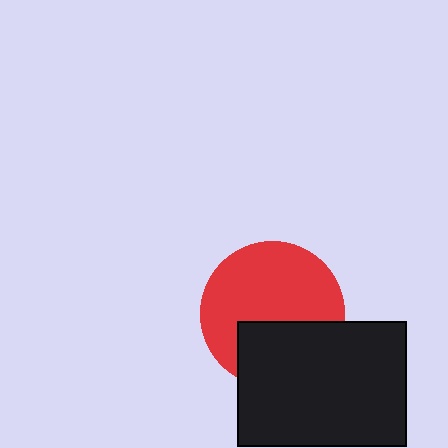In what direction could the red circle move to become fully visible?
The red circle could move up. That would shift it out from behind the black rectangle entirely.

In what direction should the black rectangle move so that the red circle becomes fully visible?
The black rectangle should move down. That is the shortest direction to clear the overlap and leave the red circle fully visible.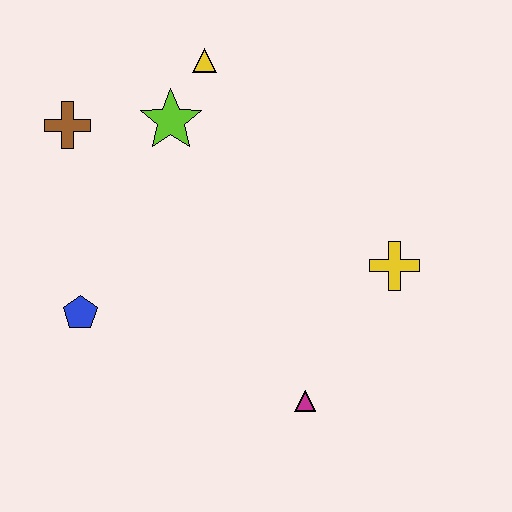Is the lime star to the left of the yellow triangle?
Yes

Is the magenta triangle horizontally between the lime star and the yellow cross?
Yes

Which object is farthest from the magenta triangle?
The brown cross is farthest from the magenta triangle.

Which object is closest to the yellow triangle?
The lime star is closest to the yellow triangle.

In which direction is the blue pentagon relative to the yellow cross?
The blue pentagon is to the left of the yellow cross.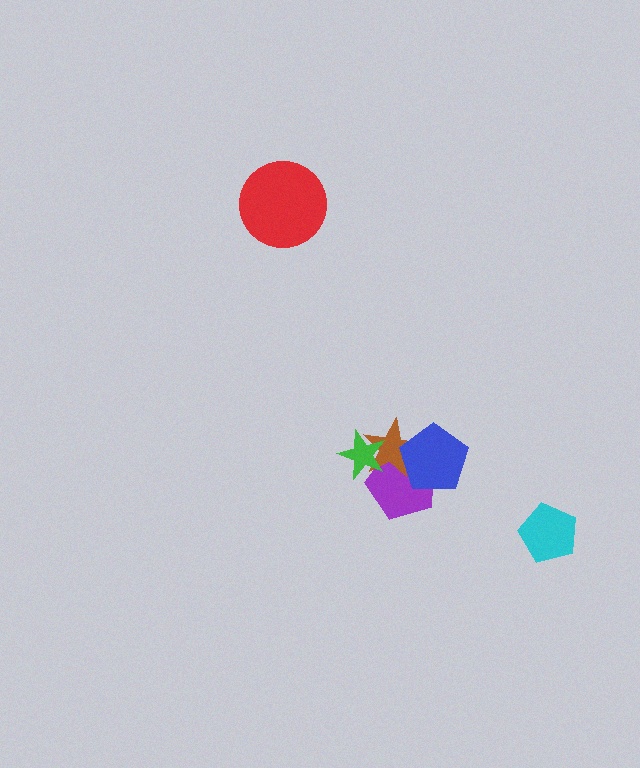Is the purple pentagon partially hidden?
Yes, it is partially covered by another shape.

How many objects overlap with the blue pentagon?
2 objects overlap with the blue pentagon.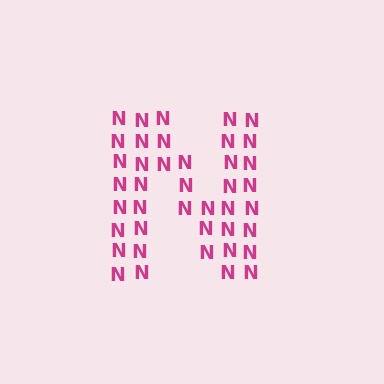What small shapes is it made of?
It is made of small letter N's.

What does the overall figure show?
The overall figure shows the letter N.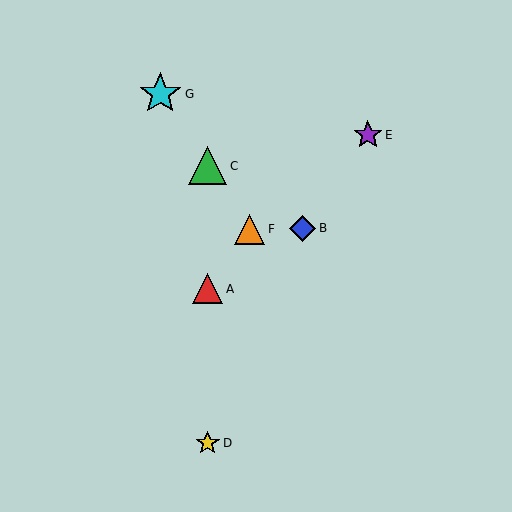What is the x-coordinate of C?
Object C is at x≈208.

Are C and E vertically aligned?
No, C is at x≈208 and E is at x≈368.